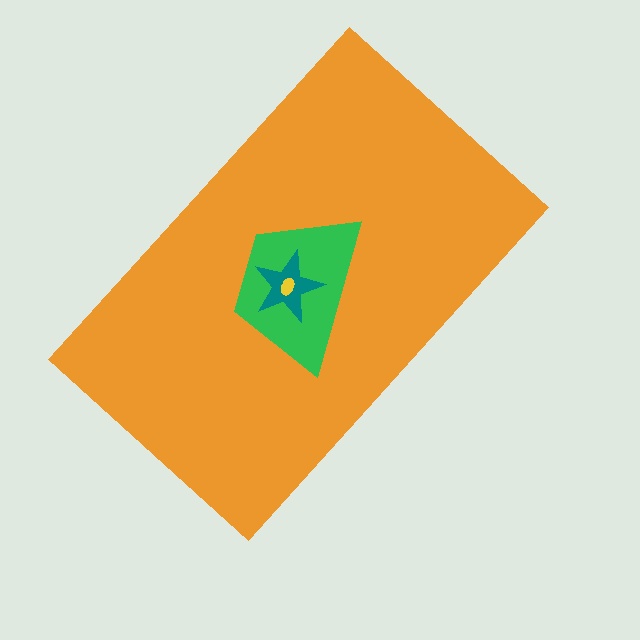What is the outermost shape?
The orange rectangle.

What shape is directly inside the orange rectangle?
The green trapezoid.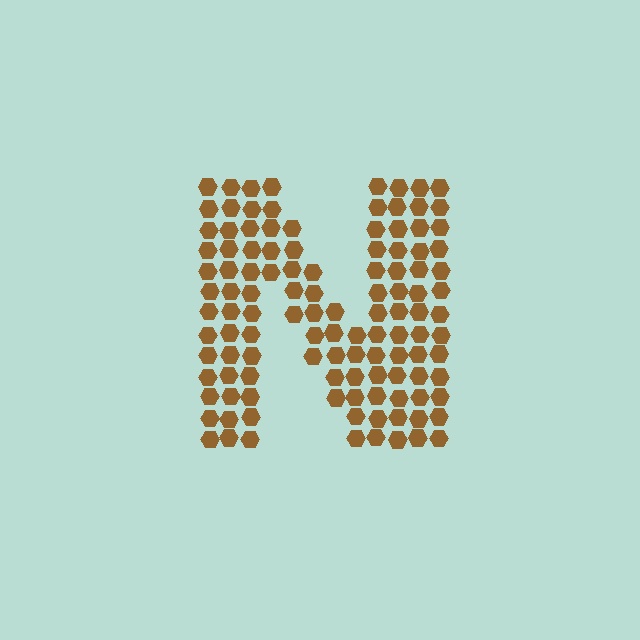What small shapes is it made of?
It is made of small hexagons.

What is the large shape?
The large shape is the letter N.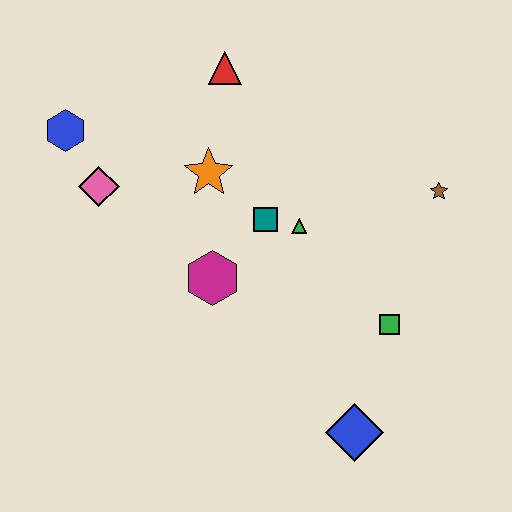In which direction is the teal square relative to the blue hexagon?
The teal square is to the right of the blue hexagon.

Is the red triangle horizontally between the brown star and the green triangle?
No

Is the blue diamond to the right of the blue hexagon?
Yes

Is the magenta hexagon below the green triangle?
Yes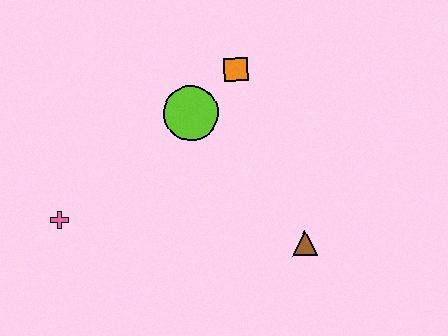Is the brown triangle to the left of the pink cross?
No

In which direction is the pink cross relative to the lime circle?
The pink cross is to the left of the lime circle.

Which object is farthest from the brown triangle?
The pink cross is farthest from the brown triangle.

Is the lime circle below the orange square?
Yes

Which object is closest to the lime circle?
The orange square is closest to the lime circle.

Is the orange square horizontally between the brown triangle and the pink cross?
Yes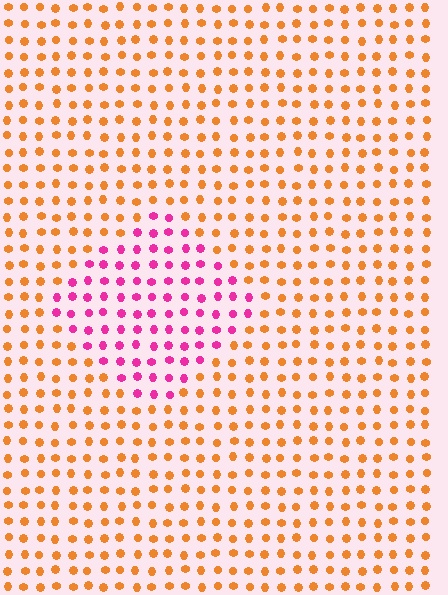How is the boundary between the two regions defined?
The boundary is defined purely by a slight shift in hue (about 65 degrees). Spacing, size, and orientation are identical on both sides.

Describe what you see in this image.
The image is filled with small orange elements in a uniform arrangement. A diamond-shaped region is visible where the elements are tinted to a slightly different hue, forming a subtle color boundary.